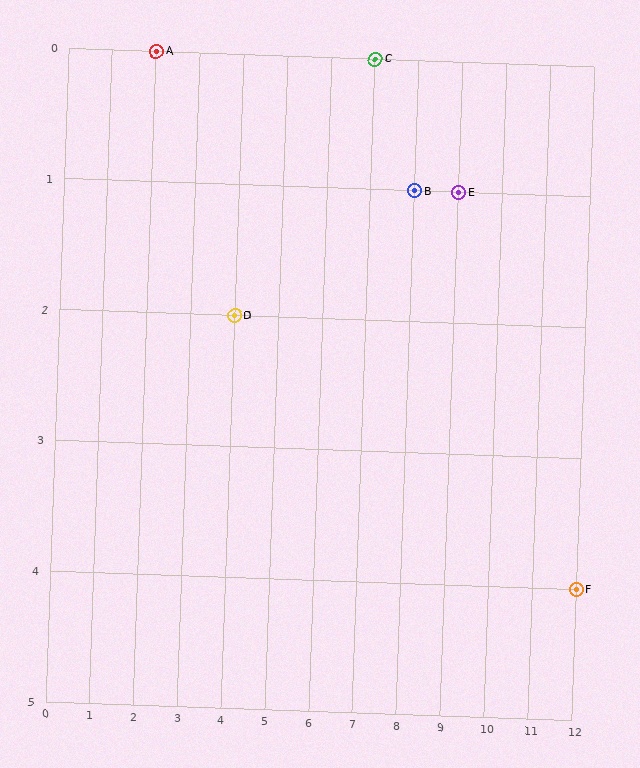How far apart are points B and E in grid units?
Points B and E are 1 column apart.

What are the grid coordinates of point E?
Point E is at grid coordinates (9, 1).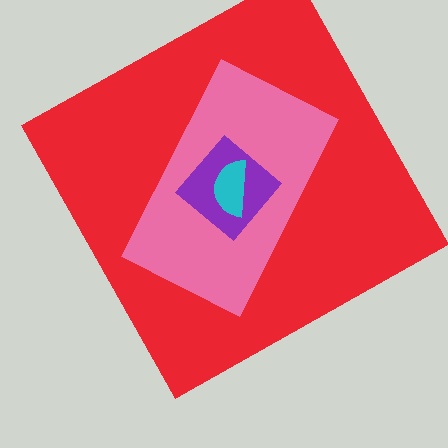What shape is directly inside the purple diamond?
The cyan semicircle.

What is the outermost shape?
The red square.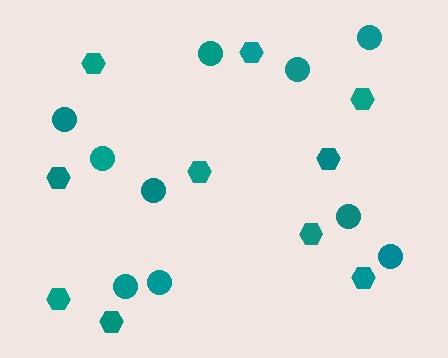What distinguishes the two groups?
There are 2 groups: one group of hexagons (10) and one group of circles (10).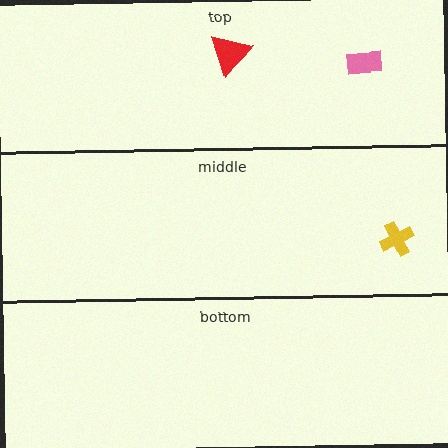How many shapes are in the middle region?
1.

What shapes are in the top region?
The pink rectangle, the red triangle.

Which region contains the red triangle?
The top region.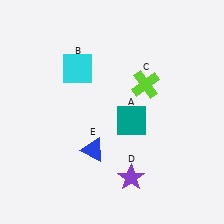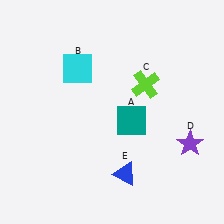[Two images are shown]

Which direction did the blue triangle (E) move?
The blue triangle (E) moved right.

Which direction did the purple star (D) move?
The purple star (D) moved right.